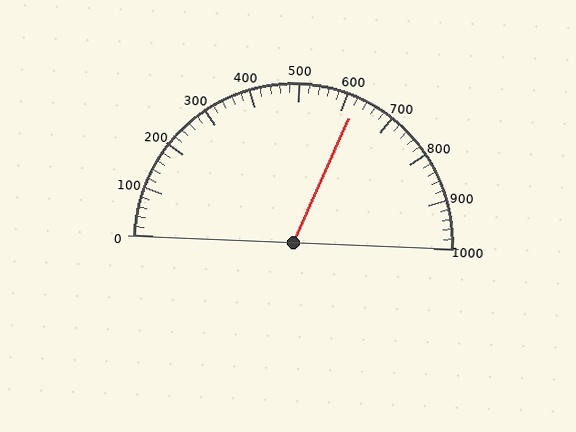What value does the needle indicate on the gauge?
The needle indicates approximately 620.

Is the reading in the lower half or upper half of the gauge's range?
The reading is in the upper half of the range (0 to 1000).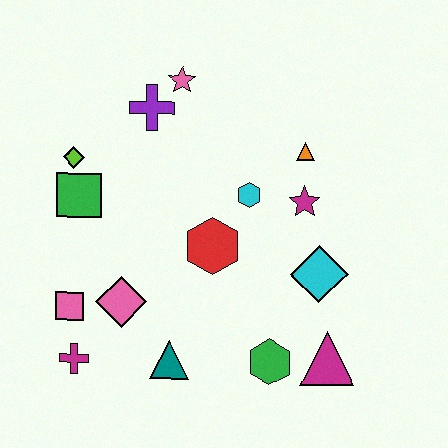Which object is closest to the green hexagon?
The magenta triangle is closest to the green hexagon.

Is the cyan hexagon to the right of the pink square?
Yes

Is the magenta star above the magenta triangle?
Yes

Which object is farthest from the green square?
The magenta triangle is farthest from the green square.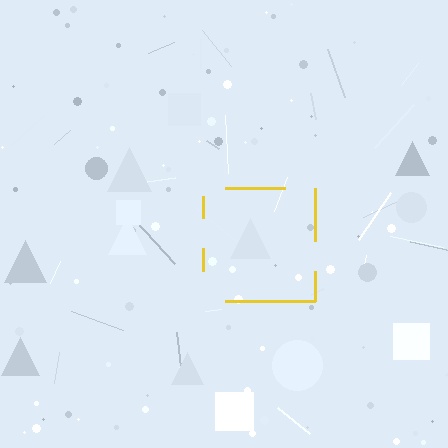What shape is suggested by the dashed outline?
The dashed outline suggests a square.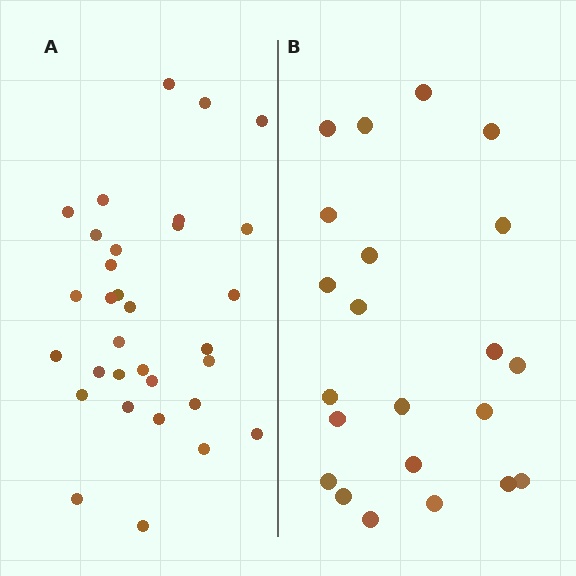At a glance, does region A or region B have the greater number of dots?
Region A (the left region) has more dots.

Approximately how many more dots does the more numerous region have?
Region A has roughly 10 or so more dots than region B.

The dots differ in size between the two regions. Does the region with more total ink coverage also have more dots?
No. Region B has more total ink coverage because its dots are larger, but region A actually contains more individual dots. Total area can be misleading — the number of items is what matters here.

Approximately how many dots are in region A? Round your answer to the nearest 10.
About 30 dots. (The exact count is 32, which rounds to 30.)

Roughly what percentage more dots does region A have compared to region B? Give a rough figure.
About 45% more.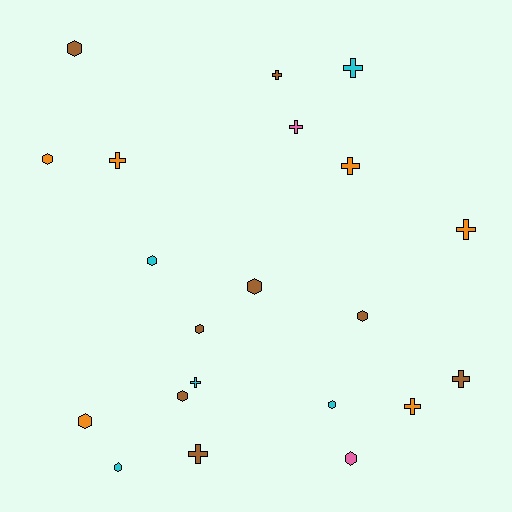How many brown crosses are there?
There are 3 brown crosses.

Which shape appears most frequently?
Hexagon, with 11 objects.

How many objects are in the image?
There are 21 objects.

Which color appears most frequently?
Brown, with 8 objects.